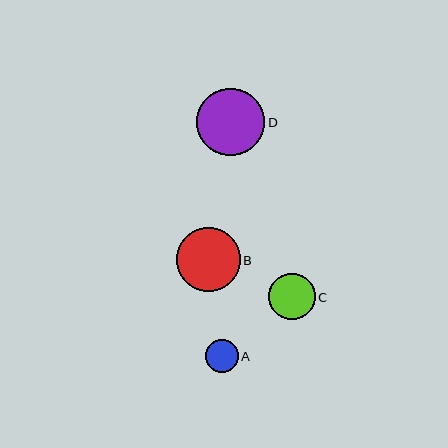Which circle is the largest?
Circle D is the largest with a size of approximately 68 pixels.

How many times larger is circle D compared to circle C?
Circle D is approximately 1.5 times the size of circle C.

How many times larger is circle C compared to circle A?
Circle C is approximately 1.4 times the size of circle A.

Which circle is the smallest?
Circle A is the smallest with a size of approximately 33 pixels.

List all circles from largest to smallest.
From largest to smallest: D, B, C, A.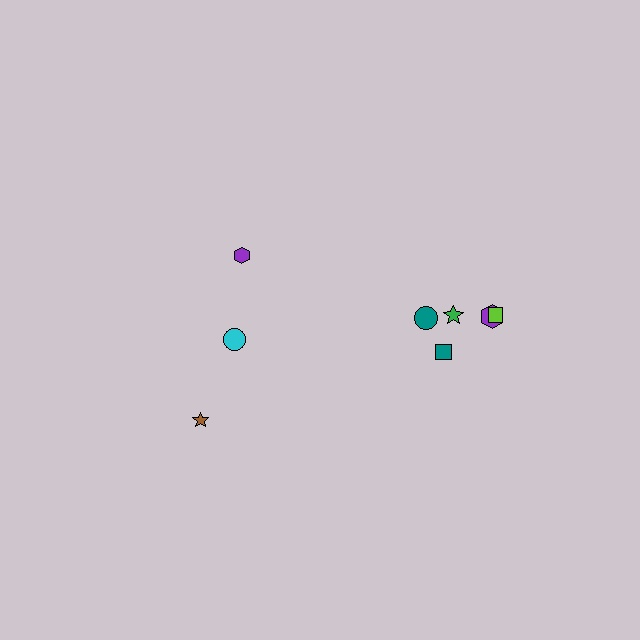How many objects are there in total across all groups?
There are 8 objects.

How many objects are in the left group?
There are 3 objects.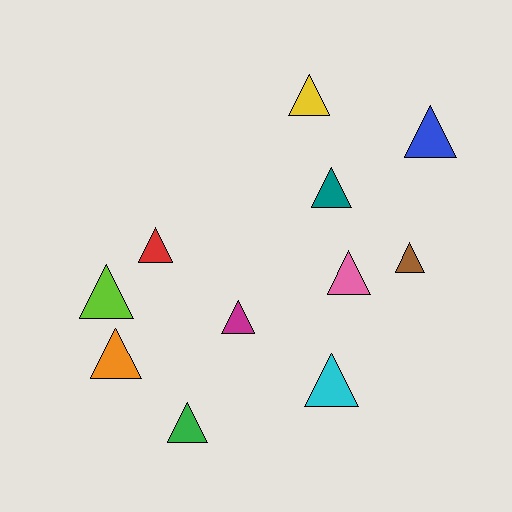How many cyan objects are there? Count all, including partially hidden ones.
There is 1 cyan object.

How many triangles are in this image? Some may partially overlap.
There are 11 triangles.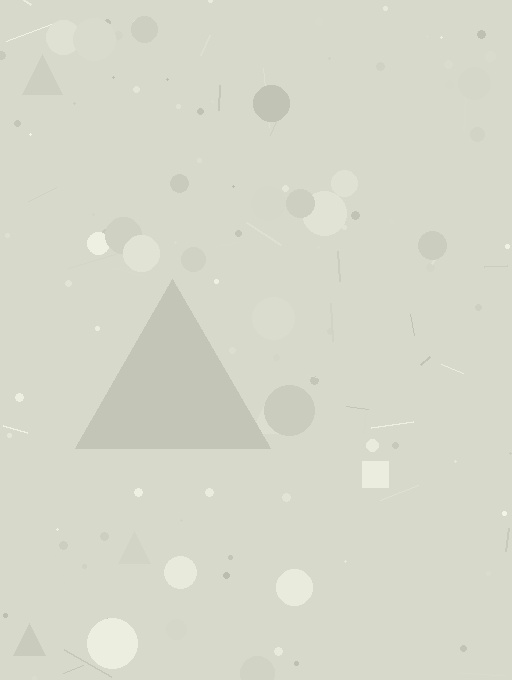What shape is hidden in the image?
A triangle is hidden in the image.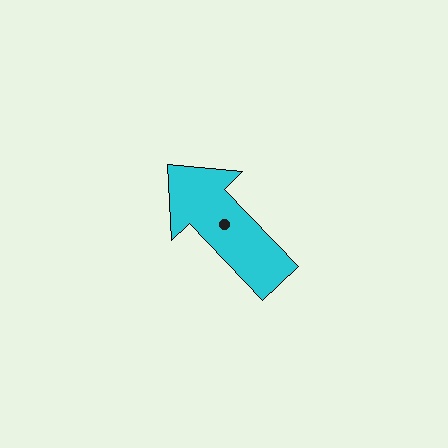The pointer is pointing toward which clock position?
Roughly 11 o'clock.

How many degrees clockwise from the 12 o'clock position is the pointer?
Approximately 316 degrees.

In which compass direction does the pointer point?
Northwest.